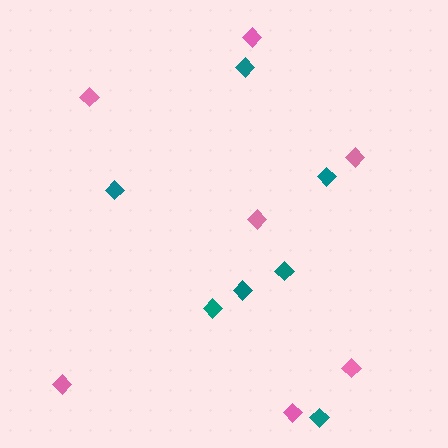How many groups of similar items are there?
There are 2 groups: one group of pink diamonds (7) and one group of teal diamonds (7).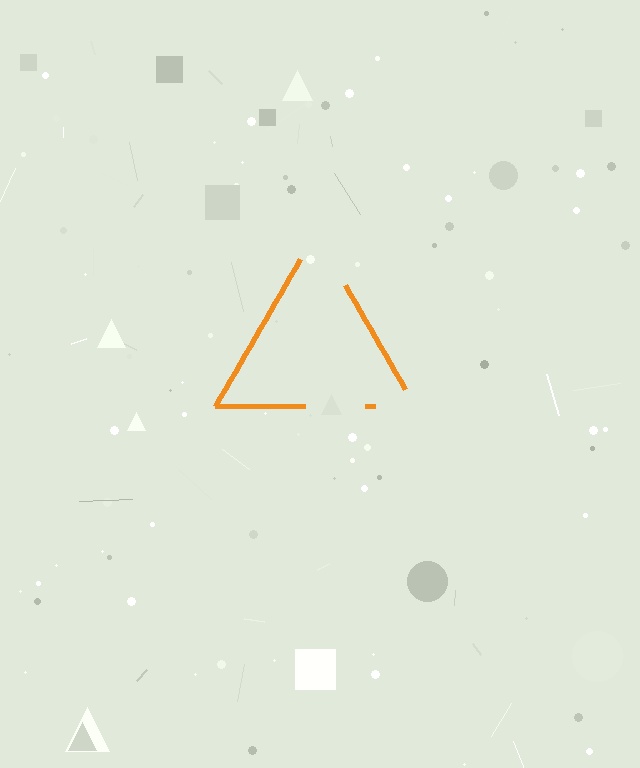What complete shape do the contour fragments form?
The contour fragments form a triangle.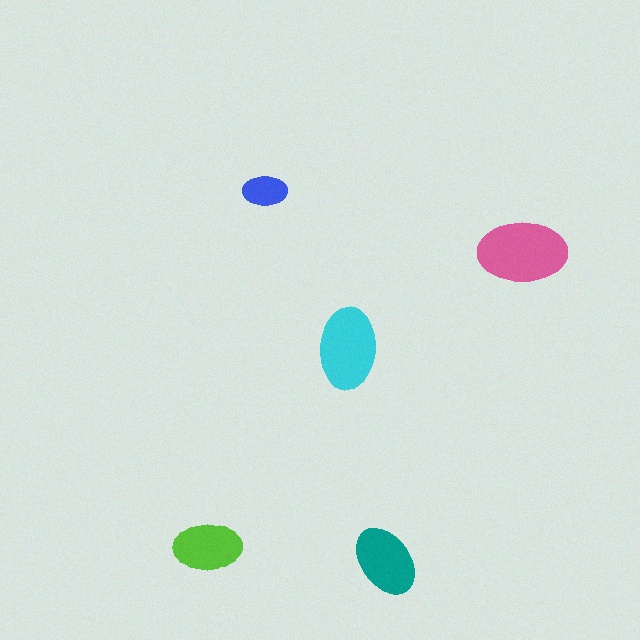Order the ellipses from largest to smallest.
the pink one, the cyan one, the teal one, the lime one, the blue one.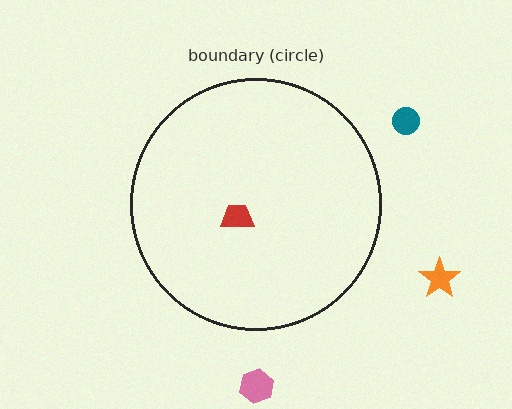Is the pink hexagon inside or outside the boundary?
Outside.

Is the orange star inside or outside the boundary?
Outside.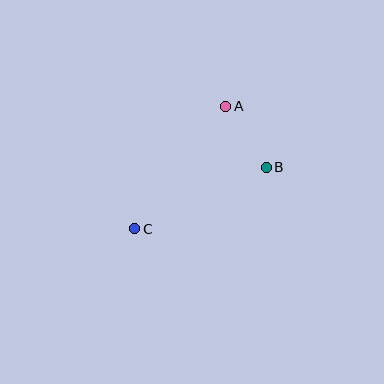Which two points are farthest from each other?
Points A and C are farthest from each other.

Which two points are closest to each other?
Points A and B are closest to each other.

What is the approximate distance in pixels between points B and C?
The distance between B and C is approximately 145 pixels.